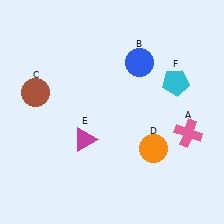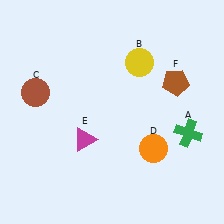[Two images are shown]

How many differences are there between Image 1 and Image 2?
There are 3 differences between the two images.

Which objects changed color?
A changed from pink to green. B changed from blue to yellow. F changed from cyan to brown.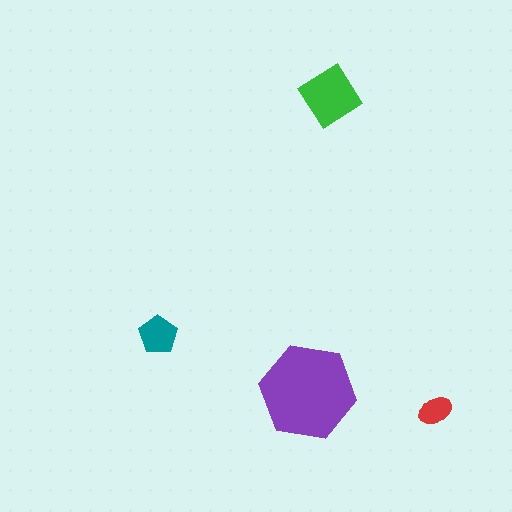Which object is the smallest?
The red ellipse.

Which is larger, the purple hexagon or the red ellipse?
The purple hexagon.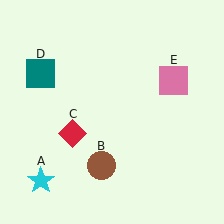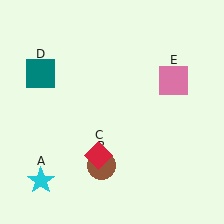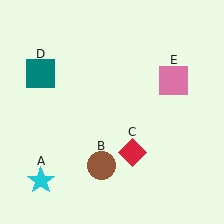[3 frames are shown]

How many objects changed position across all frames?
1 object changed position: red diamond (object C).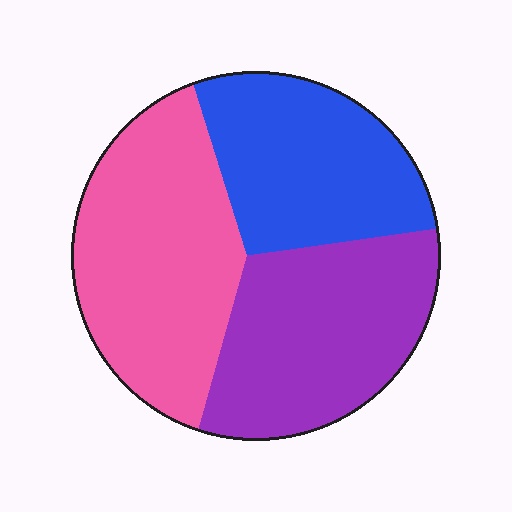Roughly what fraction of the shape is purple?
Purple takes up about one third (1/3) of the shape.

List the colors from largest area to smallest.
From largest to smallest: pink, purple, blue.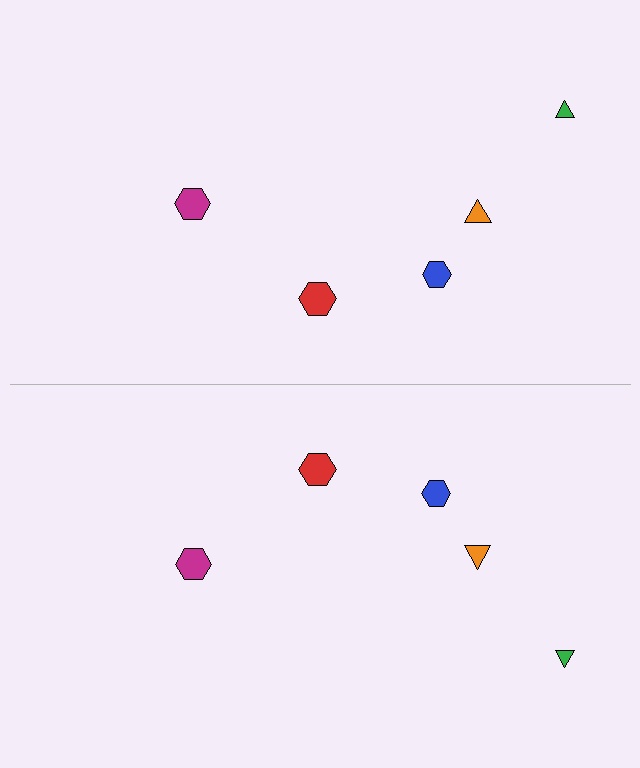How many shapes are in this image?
There are 10 shapes in this image.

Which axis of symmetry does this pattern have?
The pattern has a horizontal axis of symmetry running through the center of the image.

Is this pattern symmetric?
Yes, this pattern has bilateral (reflection) symmetry.